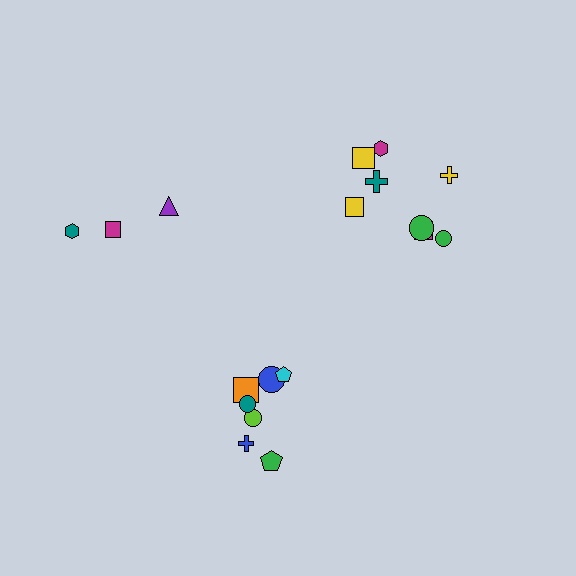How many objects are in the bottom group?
There are 7 objects.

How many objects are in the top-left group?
There are 3 objects.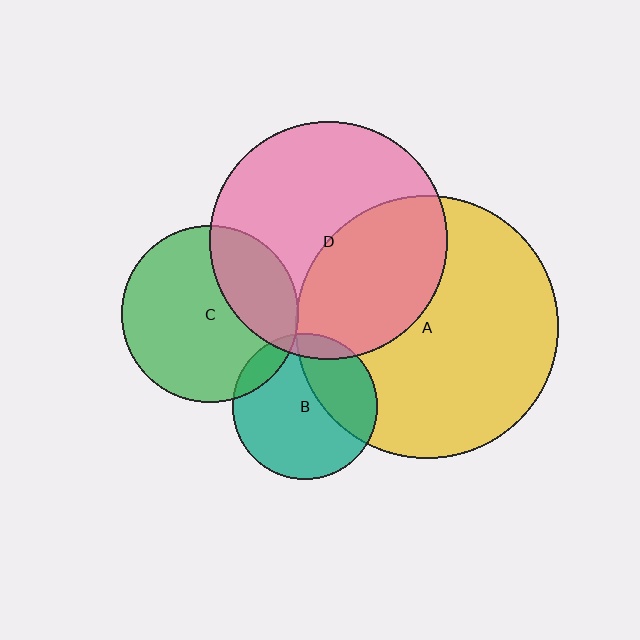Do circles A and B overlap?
Yes.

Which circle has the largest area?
Circle A (yellow).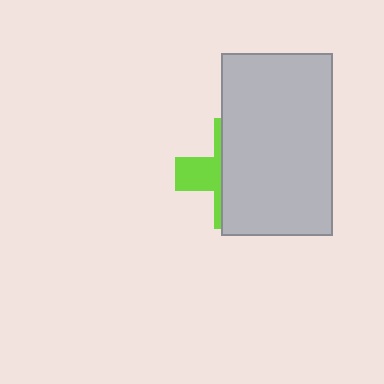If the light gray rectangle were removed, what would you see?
You would see the complete lime cross.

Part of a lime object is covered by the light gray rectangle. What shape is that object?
It is a cross.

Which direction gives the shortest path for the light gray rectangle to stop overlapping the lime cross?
Moving right gives the shortest separation.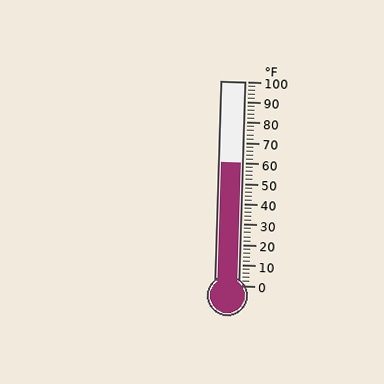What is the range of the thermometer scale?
The thermometer scale ranges from 0°F to 100°F.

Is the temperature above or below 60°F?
The temperature is at 60°F.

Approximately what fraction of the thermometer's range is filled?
The thermometer is filled to approximately 60% of its range.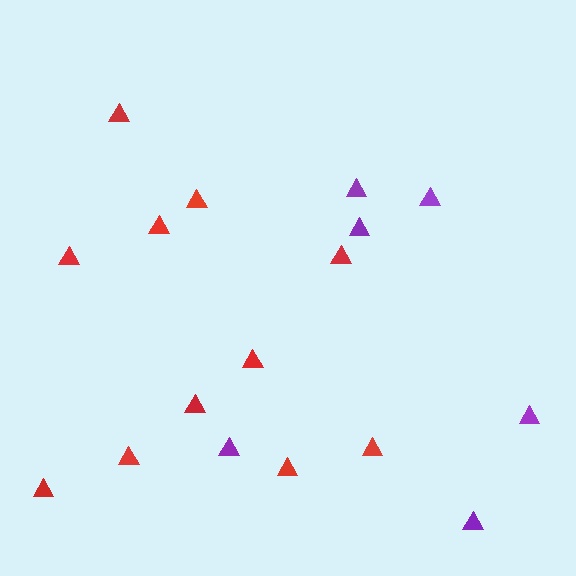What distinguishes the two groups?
There are 2 groups: one group of purple triangles (6) and one group of red triangles (11).